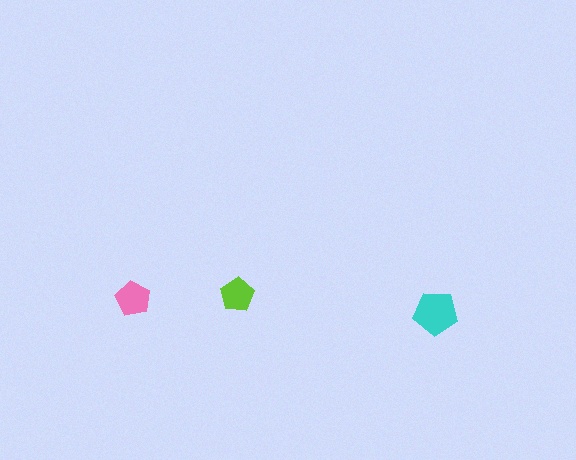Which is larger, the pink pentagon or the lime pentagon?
The pink one.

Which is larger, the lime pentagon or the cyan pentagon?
The cyan one.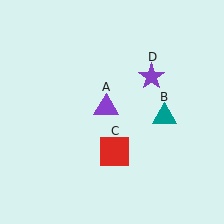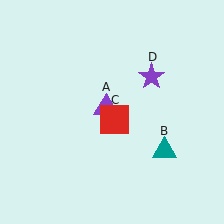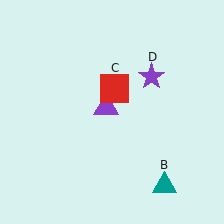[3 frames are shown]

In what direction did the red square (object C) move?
The red square (object C) moved up.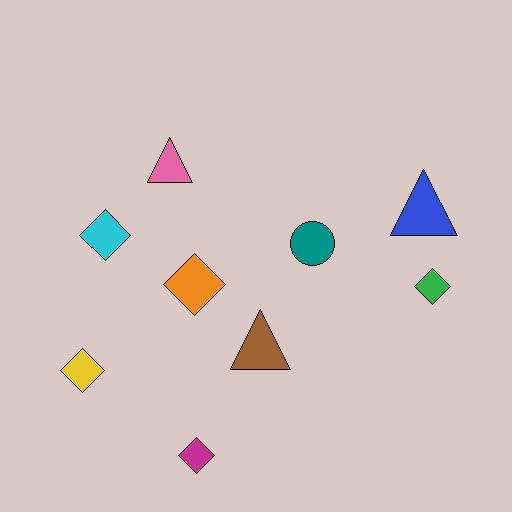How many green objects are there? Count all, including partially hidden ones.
There is 1 green object.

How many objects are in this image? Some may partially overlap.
There are 9 objects.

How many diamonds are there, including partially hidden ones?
There are 5 diamonds.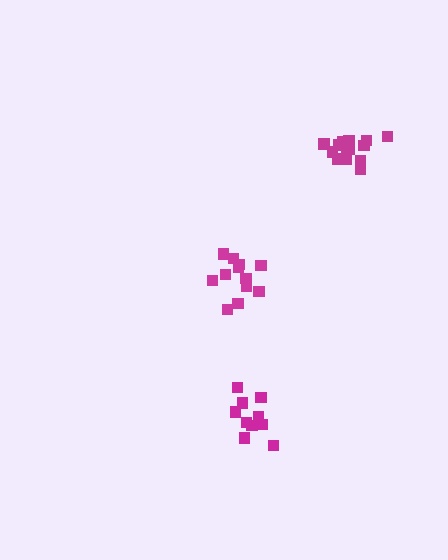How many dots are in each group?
Group 1: 12 dots, Group 2: 15 dots, Group 3: 10 dots (37 total).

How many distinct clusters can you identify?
There are 3 distinct clusters.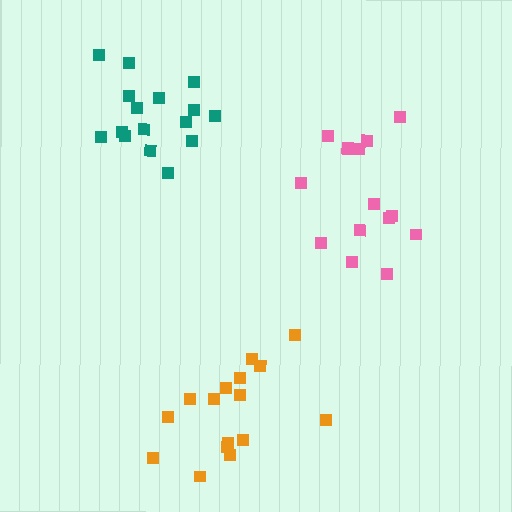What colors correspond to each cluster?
The clusters are colored: orange, teal, pink.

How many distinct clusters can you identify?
There are 3 distinct clusters.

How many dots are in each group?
Group 1: 16 dots, Group 2: 16 dots, Group 3: 15 dots (47 total).